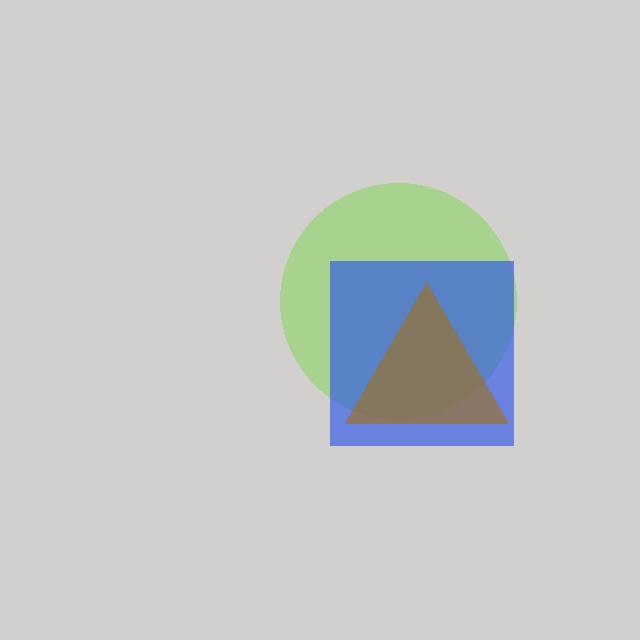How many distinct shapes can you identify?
There are 3 distinct shapes: a lime circle, a blue square, a brown triangle.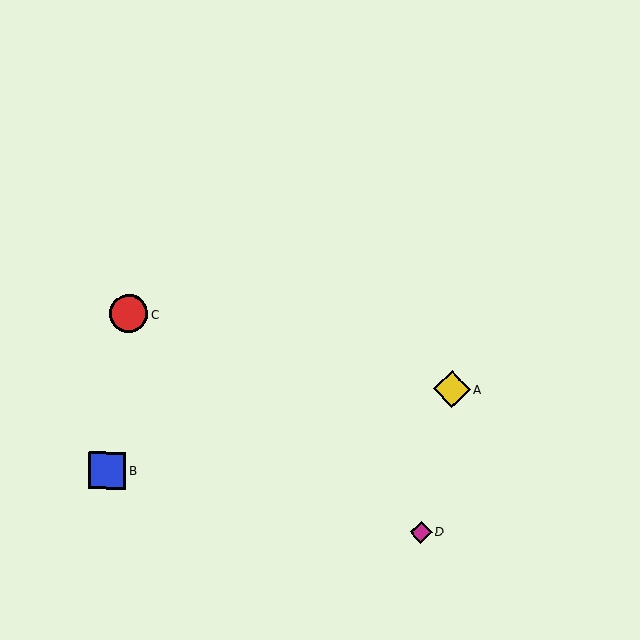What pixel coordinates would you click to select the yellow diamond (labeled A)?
Click at (452, 389) to select the yellow diamond A.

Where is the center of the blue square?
The center of the blue square is at (107, 471).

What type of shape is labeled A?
Shape A is a yellow diamond.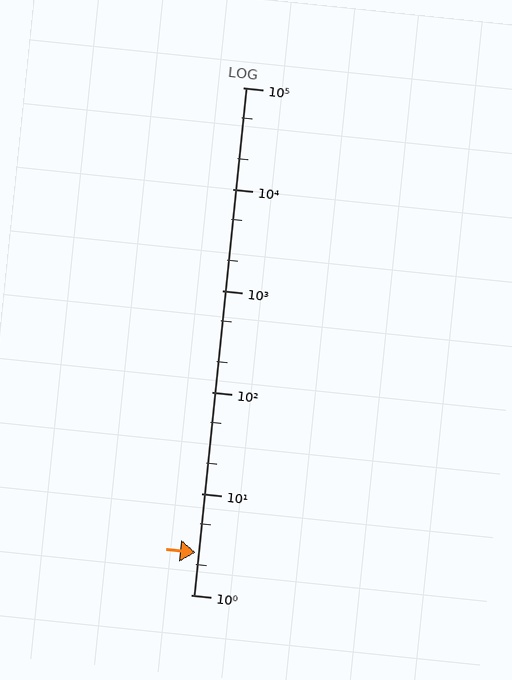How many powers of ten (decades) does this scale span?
The scale spans 5 decades, from 1 to 100000.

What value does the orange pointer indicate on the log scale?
The pointer indicates approximately 2.6.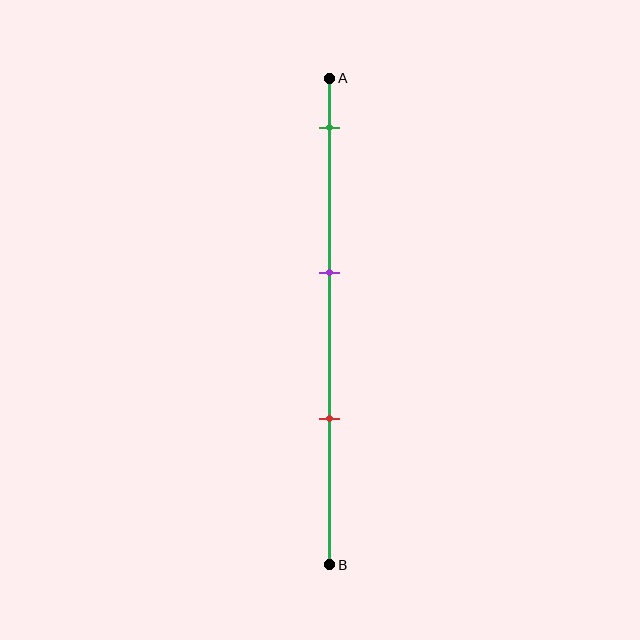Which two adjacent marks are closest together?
The purple and red marks are the closest adjacent pair.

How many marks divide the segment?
There are 3 marks dividing the segment.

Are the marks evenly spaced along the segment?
Yes, the marks are approximately evenly spaced.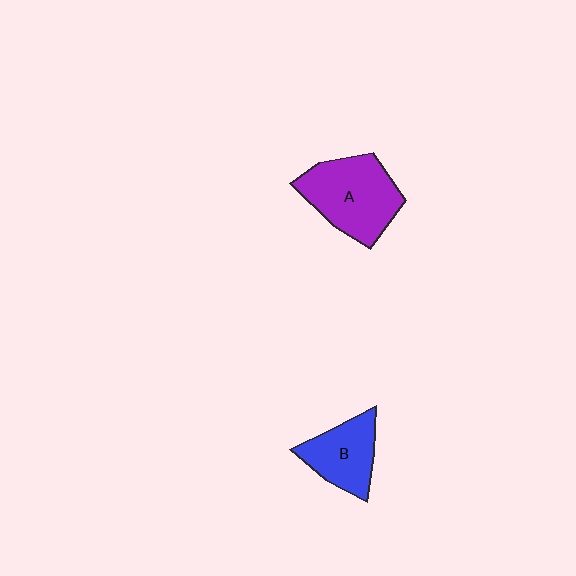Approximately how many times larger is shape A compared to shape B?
Approximately 1.5 times.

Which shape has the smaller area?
Shape B (blue).